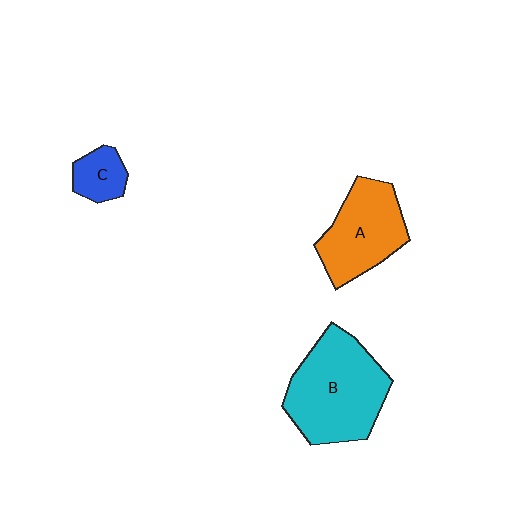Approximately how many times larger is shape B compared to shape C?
Approximately 3.5 times.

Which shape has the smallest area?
Shape C (blue).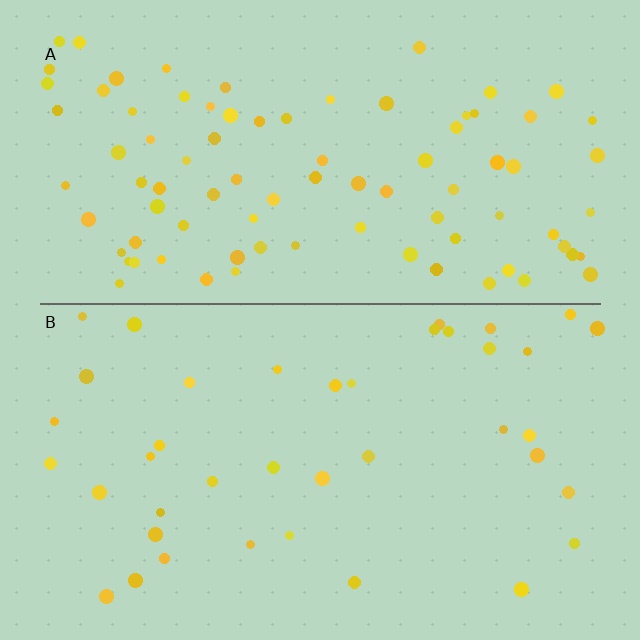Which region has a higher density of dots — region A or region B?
A (the top).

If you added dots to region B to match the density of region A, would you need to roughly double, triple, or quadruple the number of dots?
Approximately double.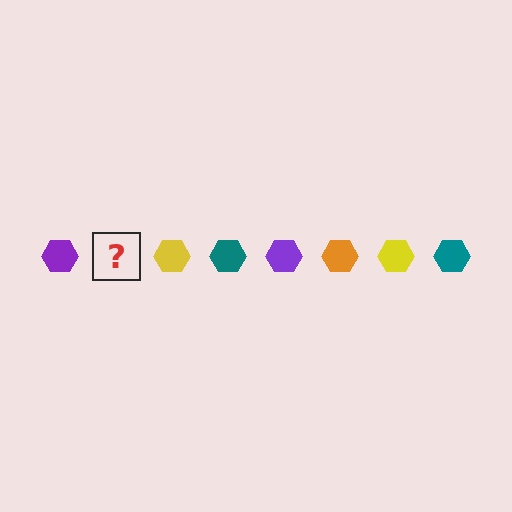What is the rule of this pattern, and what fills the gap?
The rule is that the pattern cycles through purple, orange, yellow, teal hexagons. The gap should be filled with an orange hexagon.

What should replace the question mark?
The question mark should be replaced with an orange hexagon.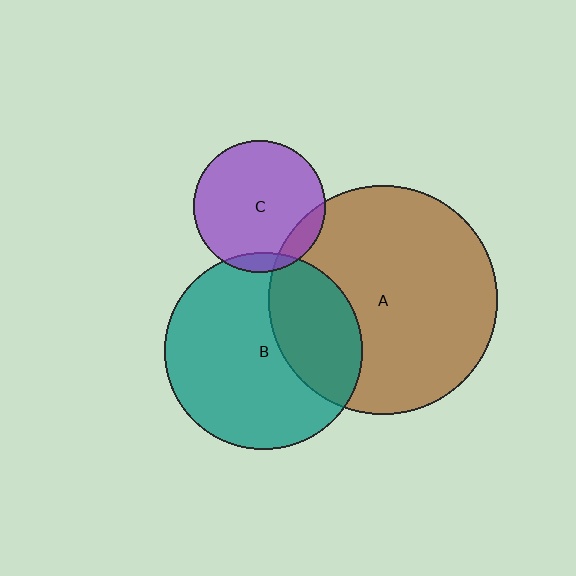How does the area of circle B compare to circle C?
Approximately 2.2 times.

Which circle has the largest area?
Circle A (brown).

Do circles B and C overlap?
Yes.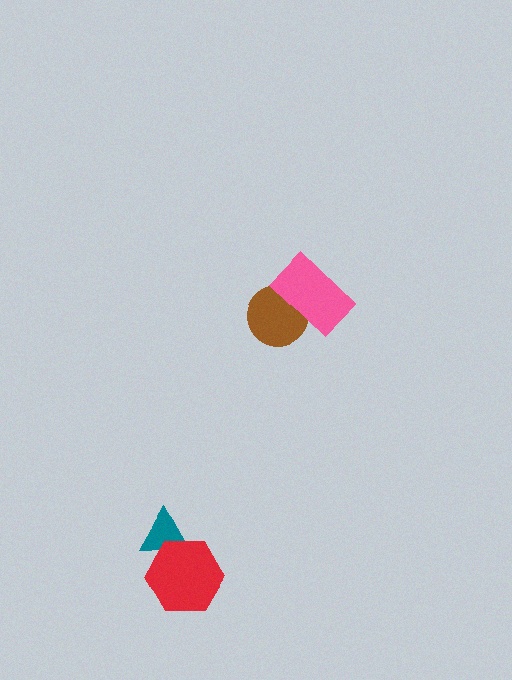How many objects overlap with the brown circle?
1 object overlaps with the brown circle.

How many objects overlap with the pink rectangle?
1 object overlaps with the pink rectangle.